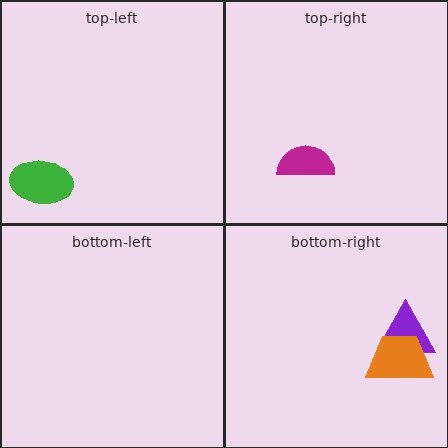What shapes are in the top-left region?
The green ellipse.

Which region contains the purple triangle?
The bottom-right region.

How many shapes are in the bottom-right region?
2.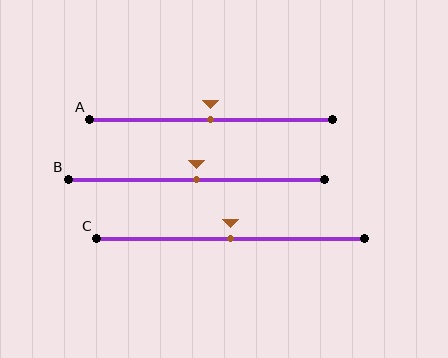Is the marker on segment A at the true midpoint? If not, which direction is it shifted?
Yes, the marker on segment A is at the true midpoint.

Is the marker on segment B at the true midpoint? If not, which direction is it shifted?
Yes, the marker on segment B is at the true midpoint.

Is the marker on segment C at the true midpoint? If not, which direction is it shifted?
Yes, the marker on segment C is at the true midpoint.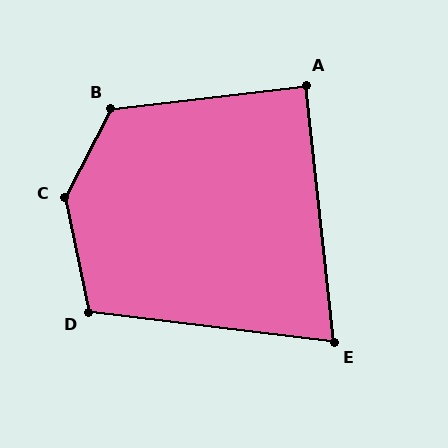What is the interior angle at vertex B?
Approximately 124 degrees (obtuse).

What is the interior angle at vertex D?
Approximately 109 degrees (obtuse).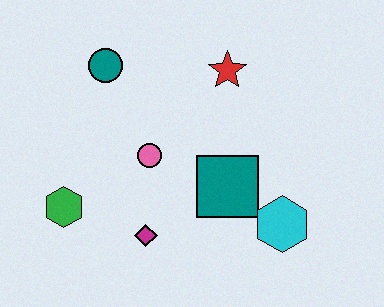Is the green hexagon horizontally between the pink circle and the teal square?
No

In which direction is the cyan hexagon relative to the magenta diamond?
The cyan hexagon is to the right of the magenta diamond.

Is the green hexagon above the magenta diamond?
Yes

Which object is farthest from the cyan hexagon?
The teal circle is farthest from the cyan hexagon.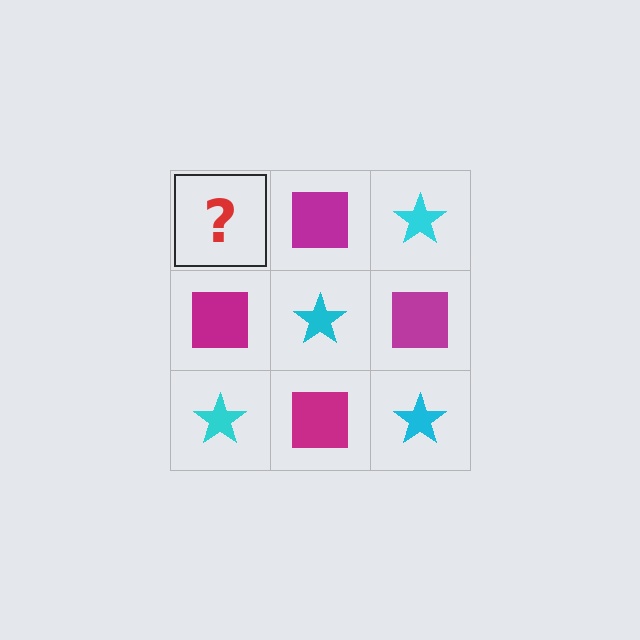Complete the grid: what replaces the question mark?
The question mark should be replaced with a cyan star.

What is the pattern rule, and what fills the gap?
The rule is that it alternates cyan star and magenta square in a checkerboard pattern. The gap should be filled with a cyan star.